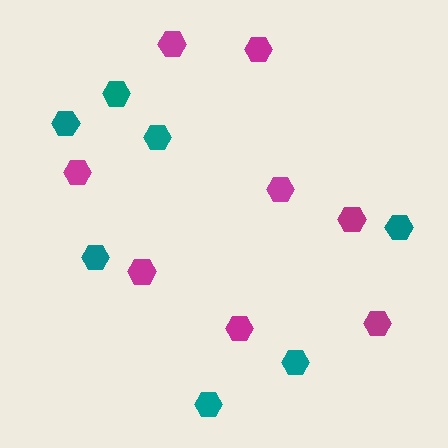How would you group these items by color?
There are 2 groups: one group of teal hexagons (7) and one group of magenta hexagons (8).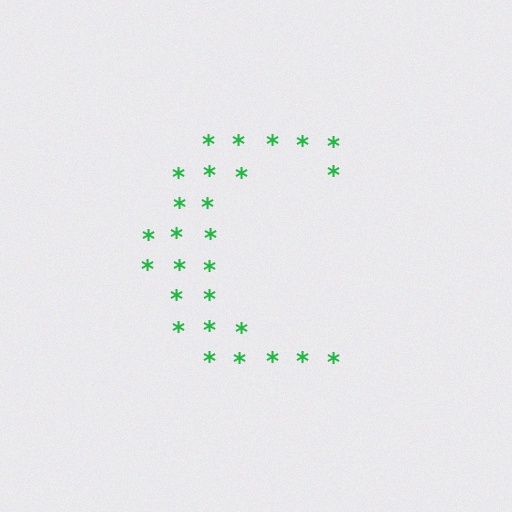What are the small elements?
The small elements are asterisks.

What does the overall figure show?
The overall figure shows the letter C.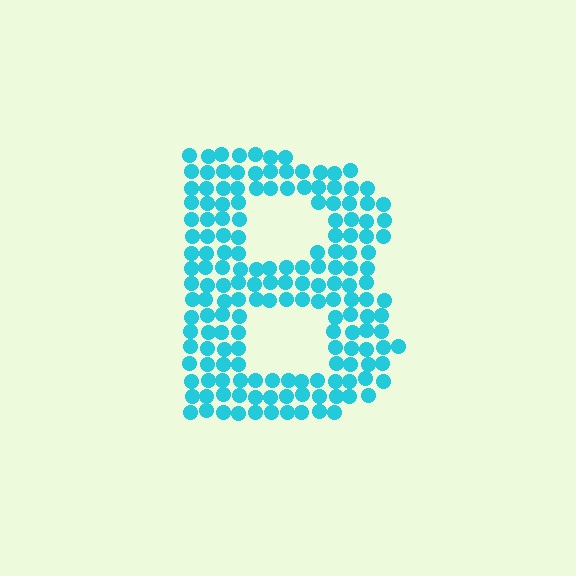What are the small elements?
The small elements are circles.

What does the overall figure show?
The overall figure shows the letter B.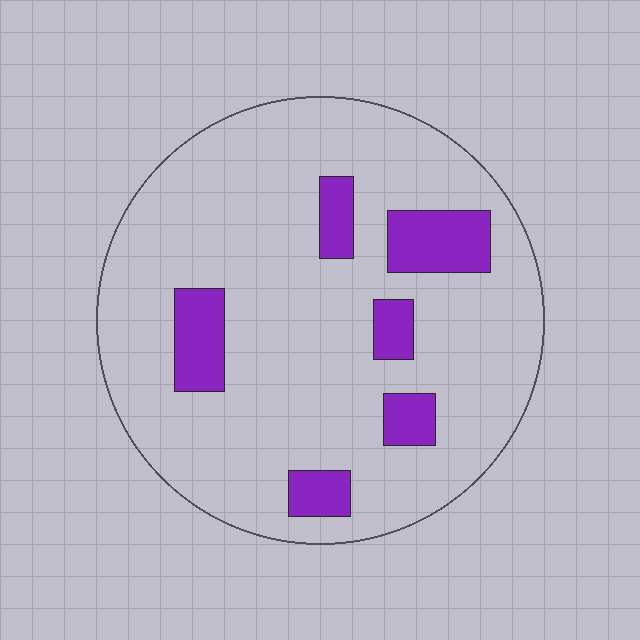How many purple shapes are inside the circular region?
6.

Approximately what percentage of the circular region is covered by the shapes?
Approximately 15%.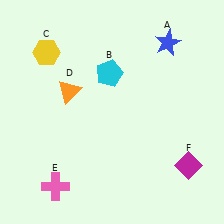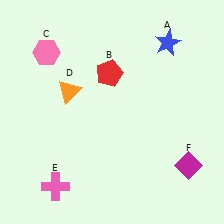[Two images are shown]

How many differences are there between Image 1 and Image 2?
There are 2 differences between the two images.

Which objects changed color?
B changed from cyan to red. C changed from yellow to pink.